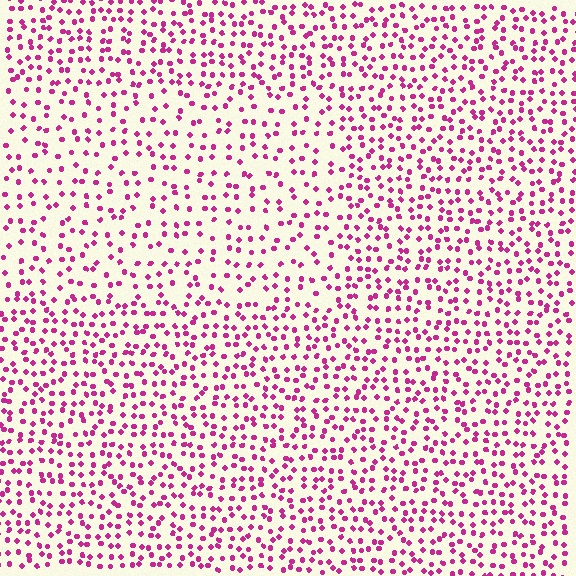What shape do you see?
I see a rectangle.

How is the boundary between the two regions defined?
The boundary is defined by a change in element density (approximately 1.6x ratio). All elements are the same color, size, and shape.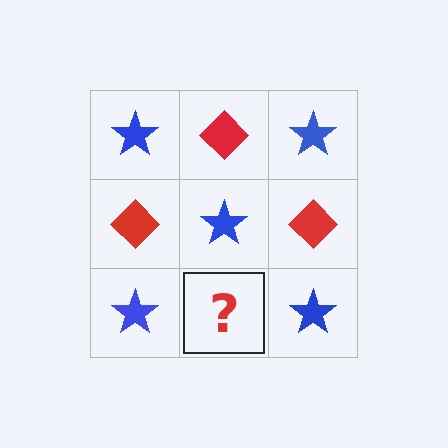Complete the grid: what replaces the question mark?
The question mark should be replaced with a red diamond.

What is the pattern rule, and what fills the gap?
The rule is that it alternates blue star and red diamond in a checkerboard pattern. The gap should be filled with a red diamond.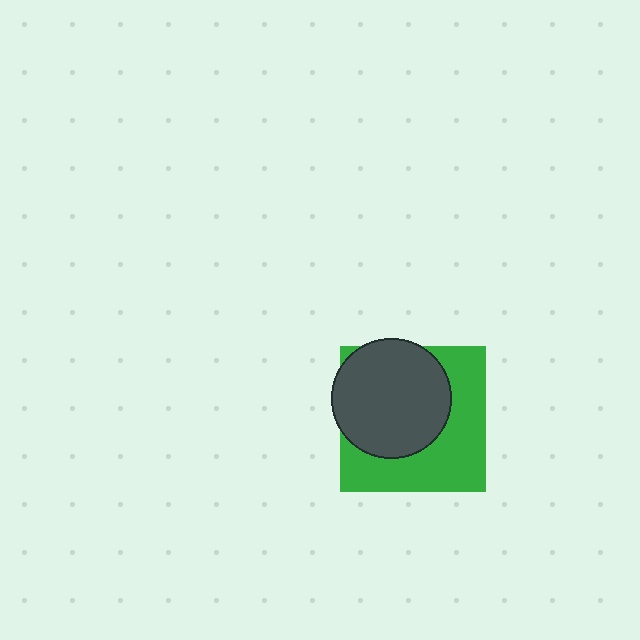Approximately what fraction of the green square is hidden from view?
Roughly 51% of the green square is hidden behind the dark gray circle.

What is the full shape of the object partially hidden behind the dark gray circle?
The partially hidden object is a green square.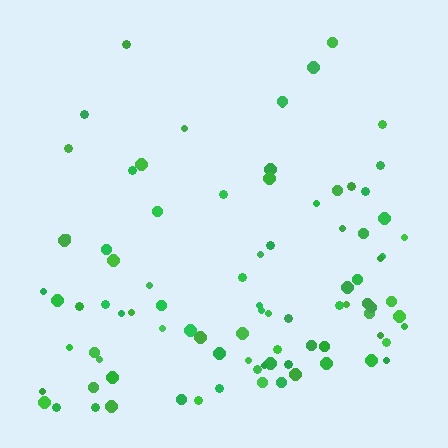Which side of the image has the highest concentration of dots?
The bottom.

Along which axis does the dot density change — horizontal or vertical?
Vertical.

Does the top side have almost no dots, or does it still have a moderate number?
Still a moderate number, just noticeably fewer than the bottom.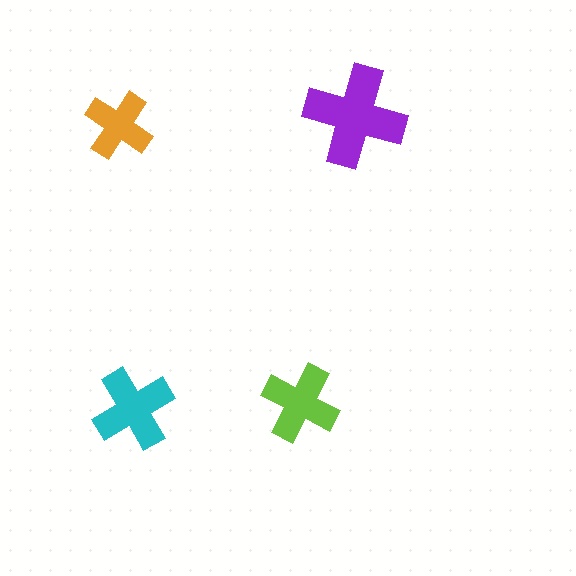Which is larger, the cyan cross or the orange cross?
The cyan one.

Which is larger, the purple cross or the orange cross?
The purple one.